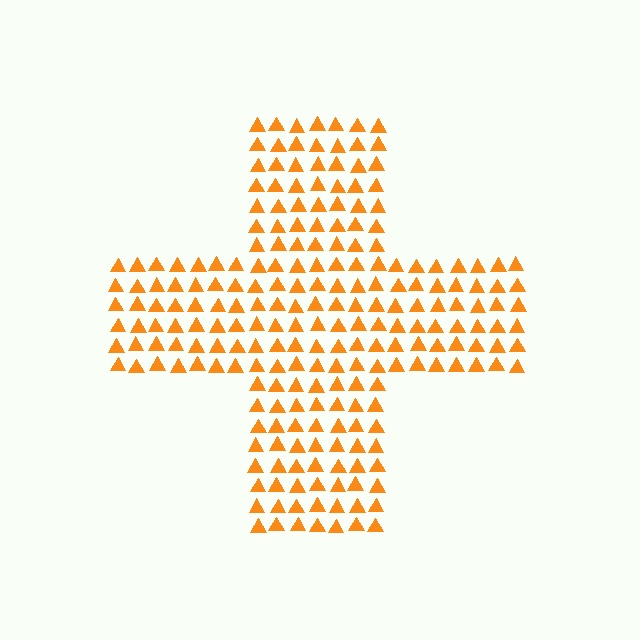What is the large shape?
The large shape is a cross.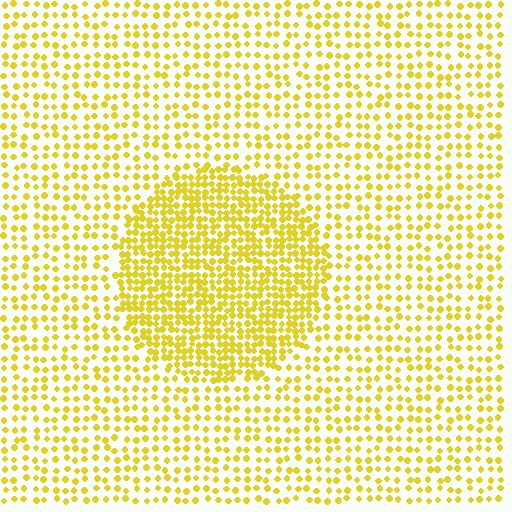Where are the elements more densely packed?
The elements are more densely packed inside the circle boundary.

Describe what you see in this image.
The image contains small yellow elements arranged at two different densities. A circle-shaped region is visible where the elements are more densely packed than the surrounding area.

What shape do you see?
I see a circle.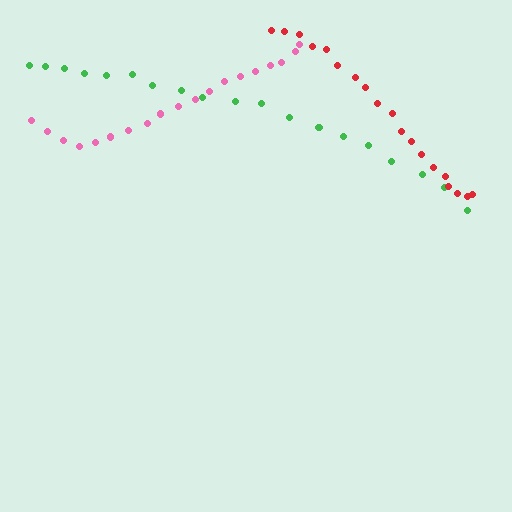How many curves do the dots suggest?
There are 3 distinct paths.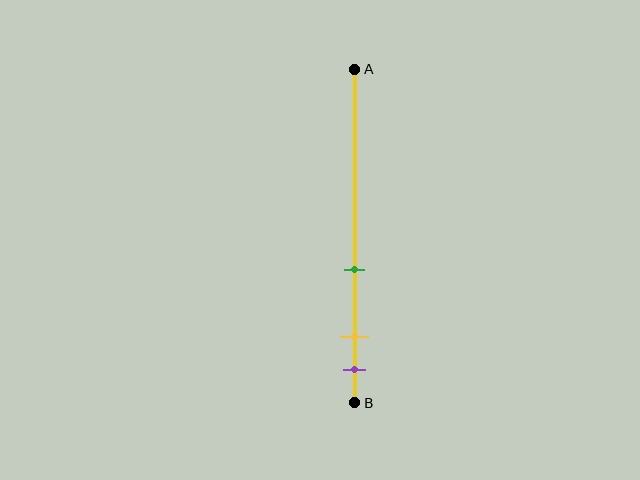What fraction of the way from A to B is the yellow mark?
The yellow mark is approximately 80% (0.8) of the way from A to B.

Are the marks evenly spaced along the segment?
No, the marks are not evenly spaced.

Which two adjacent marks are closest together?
The yellow and purple marks are the closest adjacent pair.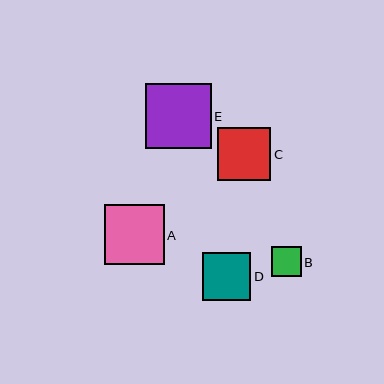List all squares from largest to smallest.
From largest to smallest: E, A, C, D, B.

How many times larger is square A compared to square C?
Square A is approximately 1.1 times the size of square C.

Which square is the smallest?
Square B is the smallest with a size of approximately 30 pixels.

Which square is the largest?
Square E is the largest with a size of approximately 66 pixels.